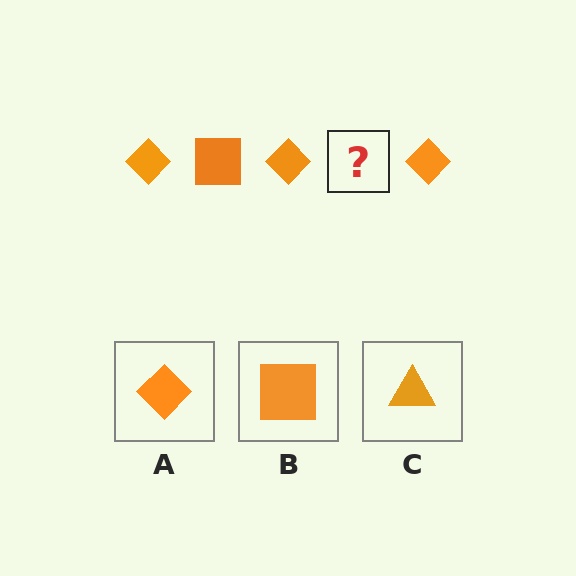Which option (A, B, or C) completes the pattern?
B.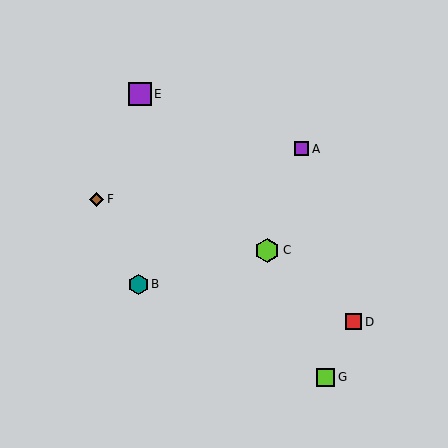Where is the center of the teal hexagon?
The center of the teal hexagon is at (139, 284).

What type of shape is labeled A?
Shape A is a purple square.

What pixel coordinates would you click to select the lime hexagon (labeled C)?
Click at (267, 250) to select the lime hexagon C.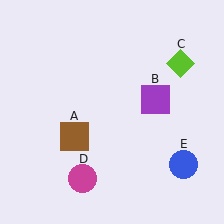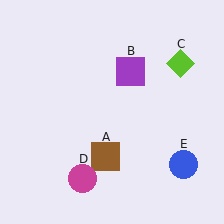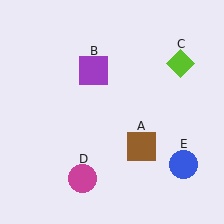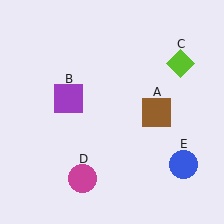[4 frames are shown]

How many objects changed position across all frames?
2 objects changed position: brown square (object A), purple square (object B).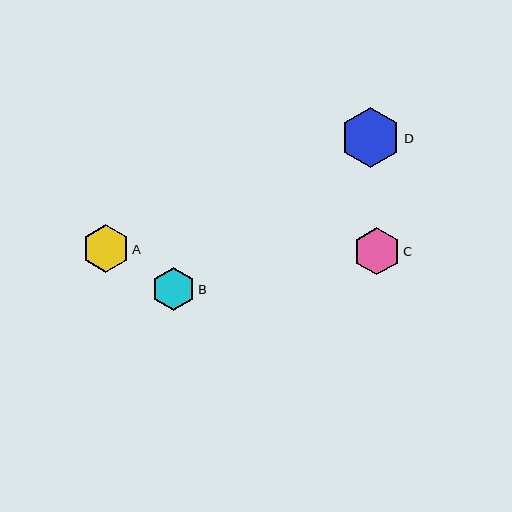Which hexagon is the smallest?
Hexagon B is the smallest with a size of approximately 44 pixels.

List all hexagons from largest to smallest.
From largest to smallest: D, A, C, B.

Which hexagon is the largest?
Hexagon D is the largest with a size of approximately 60 pixels.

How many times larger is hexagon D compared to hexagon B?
Hexagon D is approximately 1.4 times the size of hexagon B.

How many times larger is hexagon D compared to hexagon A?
Hexagon D is approximately 1.3 times the size of hexagon A.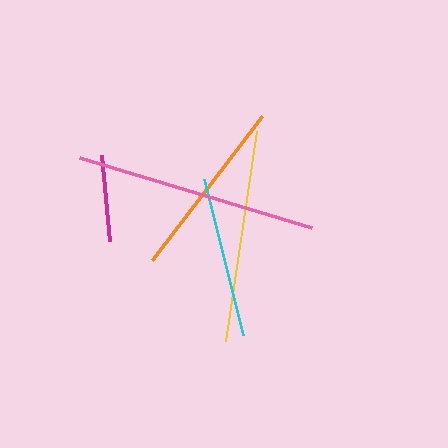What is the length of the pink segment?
The pink segment is approximately 243 pixels long.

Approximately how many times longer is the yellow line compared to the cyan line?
The yellow line is approximately 1.3 times the length of the cyan line.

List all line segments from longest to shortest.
From longest to shortest: pink, yellow, orange, cyan, magenta.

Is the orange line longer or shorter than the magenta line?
The orange line is longer than the magenta line.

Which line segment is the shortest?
The magenta line is the shortest at approximately 86 pixels.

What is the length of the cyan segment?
The cyan segment is approximately 161 pixels long.